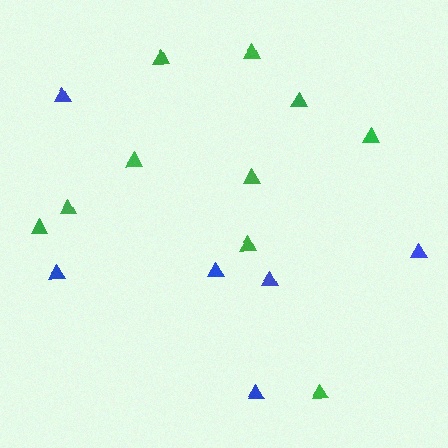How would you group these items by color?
There are 2 groups: one group of green triangles (10) and one group of blue triangles (6).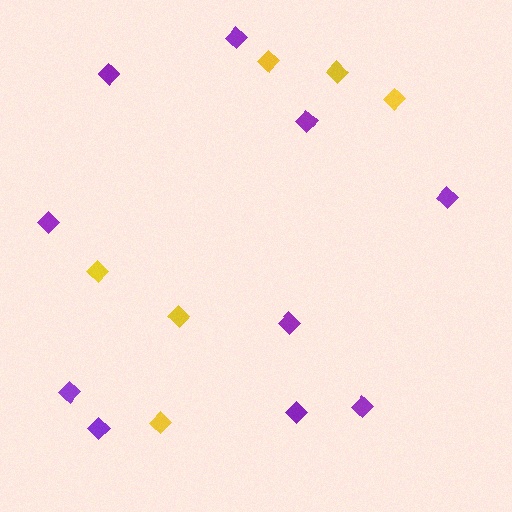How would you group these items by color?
There are 2 groups: one group of yellow diamonds (6) and one group of purple diamonds (10).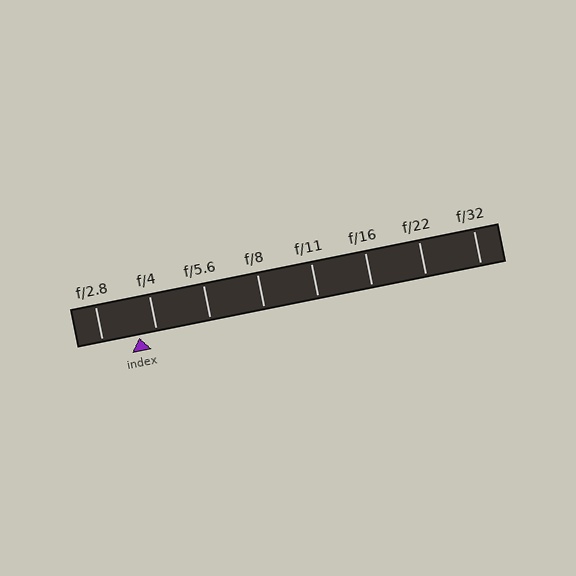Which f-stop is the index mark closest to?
The index mark is closest to f/4.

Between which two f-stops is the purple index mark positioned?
The index mark is between f/2.8 and f/4.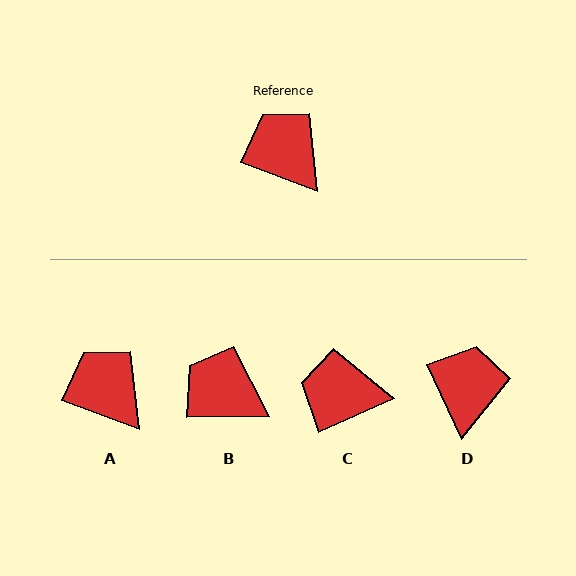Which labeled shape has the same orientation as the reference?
A.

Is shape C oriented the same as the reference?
No, it is off by about 44 degrees.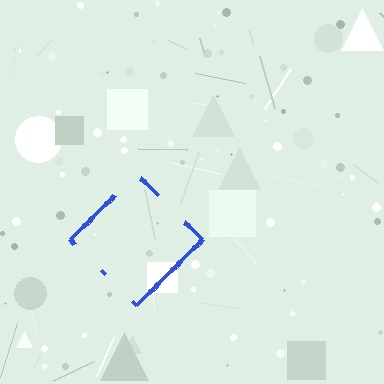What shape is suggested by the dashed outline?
The dashed outline suggests a diamond.